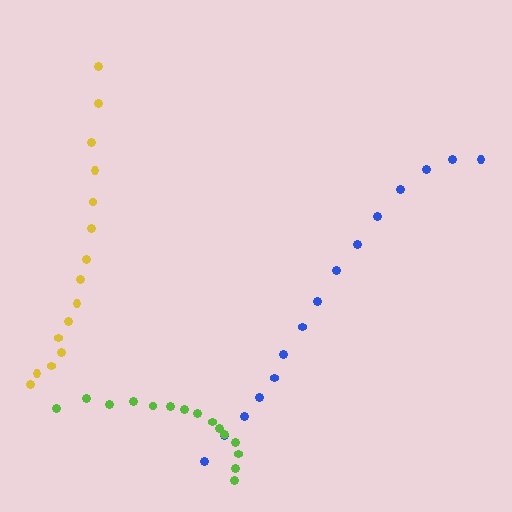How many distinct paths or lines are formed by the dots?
There are 3 distinct paths.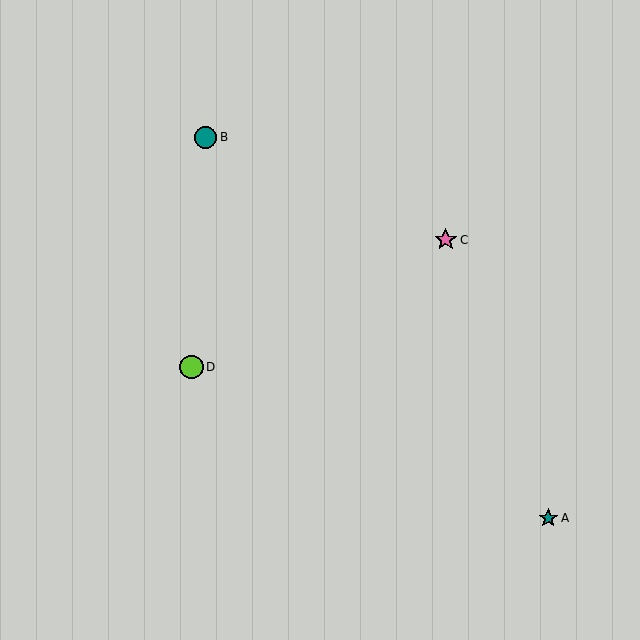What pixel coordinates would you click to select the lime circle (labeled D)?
Click at (192, 367) to select the lime circle D.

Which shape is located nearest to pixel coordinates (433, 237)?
The pink star (labeled C) at (446, 240) is nearest to that location.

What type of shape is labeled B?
Shape B is a teal circle.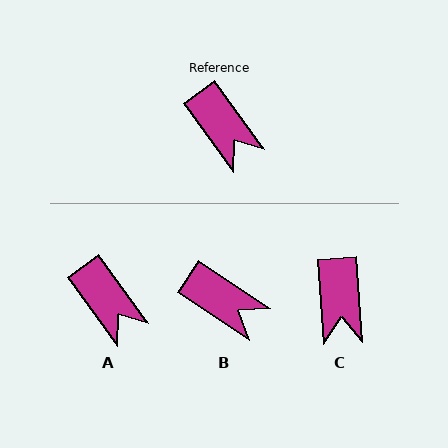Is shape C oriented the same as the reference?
No, it is off by about 32 degrees.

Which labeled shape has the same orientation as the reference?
A.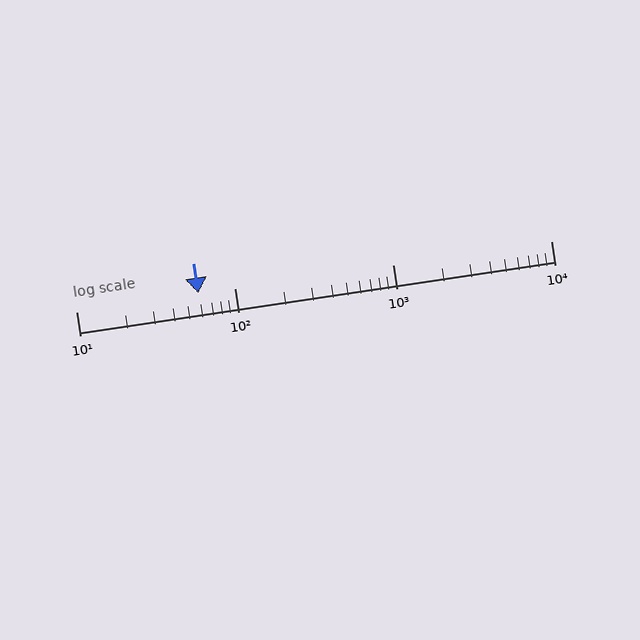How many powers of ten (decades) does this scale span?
The scale spans 3 decades, from 10 to 10000.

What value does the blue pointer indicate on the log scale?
The pointer indicates approximately 59.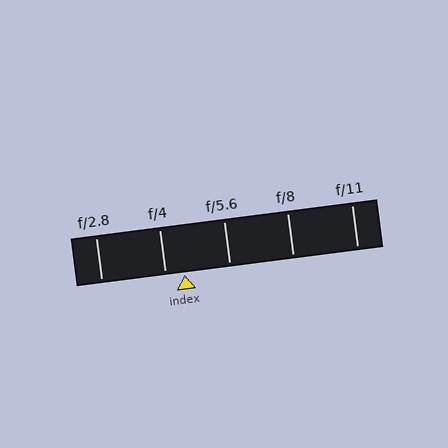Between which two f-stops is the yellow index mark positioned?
The index mark is between f/4 and f/5.6.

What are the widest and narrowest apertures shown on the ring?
The widest aperture shown is f/2.8 and the narrowest is f/11.